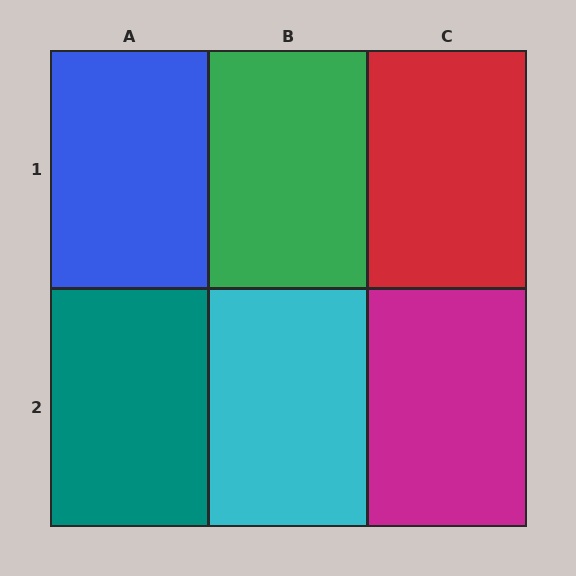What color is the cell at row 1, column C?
Red.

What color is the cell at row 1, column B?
Green.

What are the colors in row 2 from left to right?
Teal, cyan, magenta.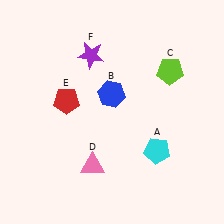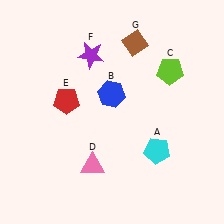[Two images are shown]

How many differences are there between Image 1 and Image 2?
There is 1 difference between the two images.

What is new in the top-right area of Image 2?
A brown diamond (G) was added in the top-right area of Image 2.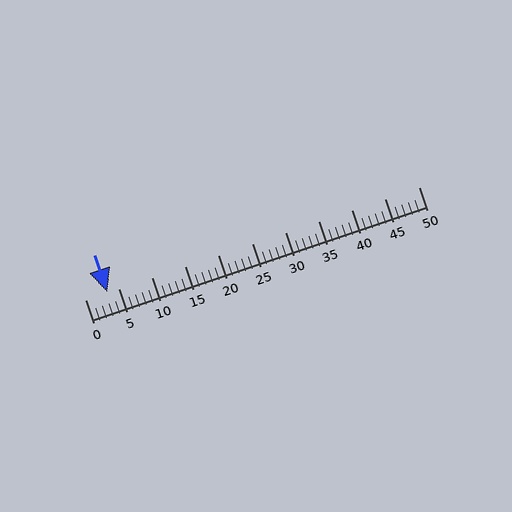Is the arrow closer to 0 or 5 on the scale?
The arrow is closer to 5.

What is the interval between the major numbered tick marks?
The major tick marks are spaced 5 units apart.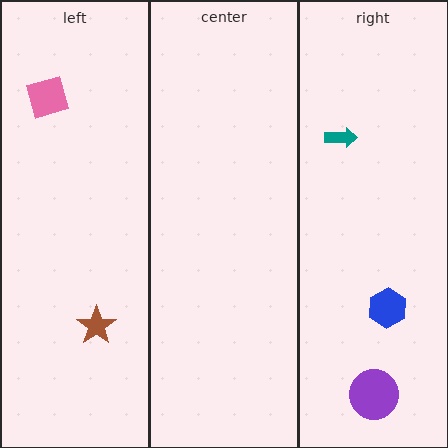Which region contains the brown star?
The left region.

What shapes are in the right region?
The teal arrow, the purple circle, the blue hexagon.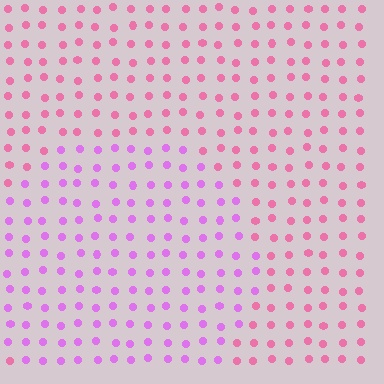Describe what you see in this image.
The image is filled with small pink elements in a uniform arrangement. A circle-shaped region is visible where the elements are tinted to a slightly different hue, forming a subtle color boundary.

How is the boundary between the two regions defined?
The boundary is defined purely by a slight shift in hue (about 40 degrees). Spacing, size, and orientation are identical on both sides.